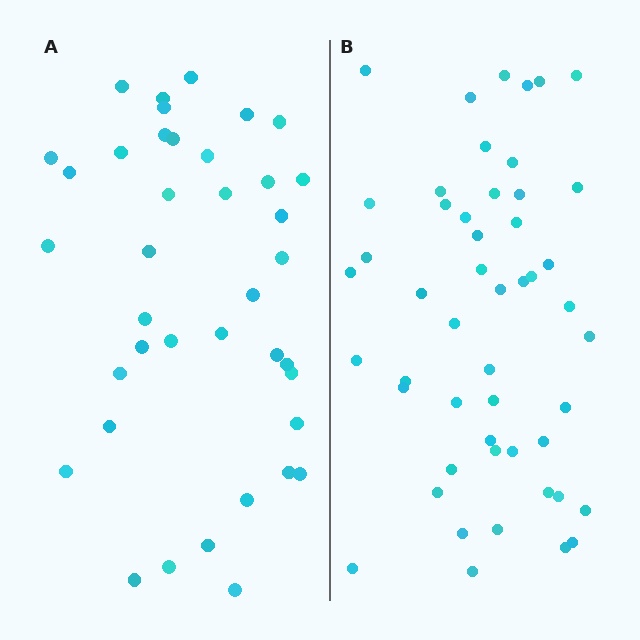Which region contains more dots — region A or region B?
Region B (the right region) has more dots.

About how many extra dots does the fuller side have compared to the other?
Region B has roughly 12 or so more dots than region A.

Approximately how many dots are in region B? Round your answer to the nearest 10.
About 50 dots.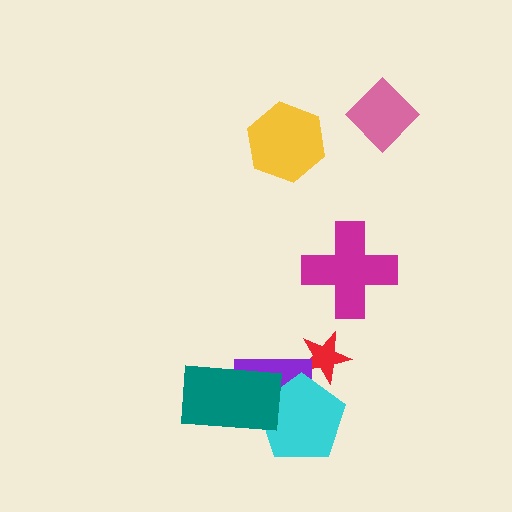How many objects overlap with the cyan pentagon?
3 objects overlap with the cyan pentagon.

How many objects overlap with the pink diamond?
0 objects overlap with the pink diamond.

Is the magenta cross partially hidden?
No, no other shape covers it.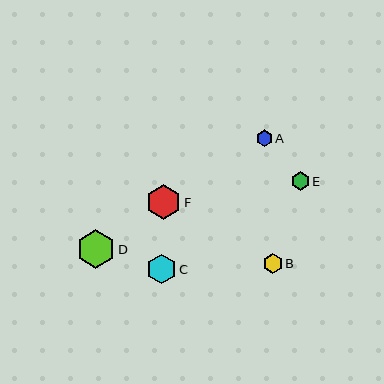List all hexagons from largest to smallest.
From largest to smallest: D, F, C, B, E, A.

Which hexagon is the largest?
Hexagon D is the largest with a size of approximately 39 pixels.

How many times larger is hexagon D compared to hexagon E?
Hexagon D is approximately 2.1 times the size of hexagon E.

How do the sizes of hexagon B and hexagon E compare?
Hexagon B and hexagon E are approximately the same size.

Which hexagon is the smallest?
Hexagon A is the smallest with a size of approximately 16 pixels.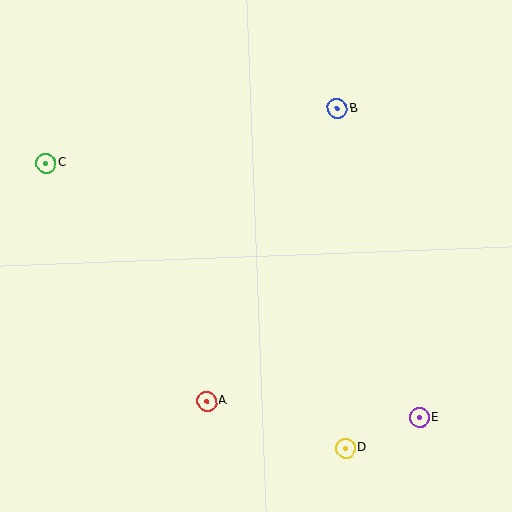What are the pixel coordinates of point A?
Point A is at (207, 401).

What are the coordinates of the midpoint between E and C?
The midpoint between E and C is at (233, 290).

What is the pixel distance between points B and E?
The distance between B and E is 320 pixels.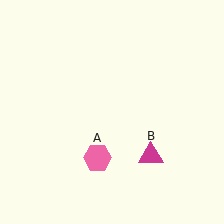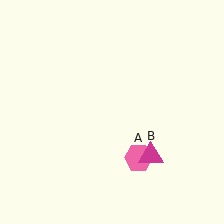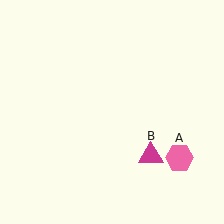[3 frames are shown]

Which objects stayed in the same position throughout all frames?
Magenta triangle (object B) remained stationary.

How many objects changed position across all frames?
1 object changed position: pink hexagon (object A).